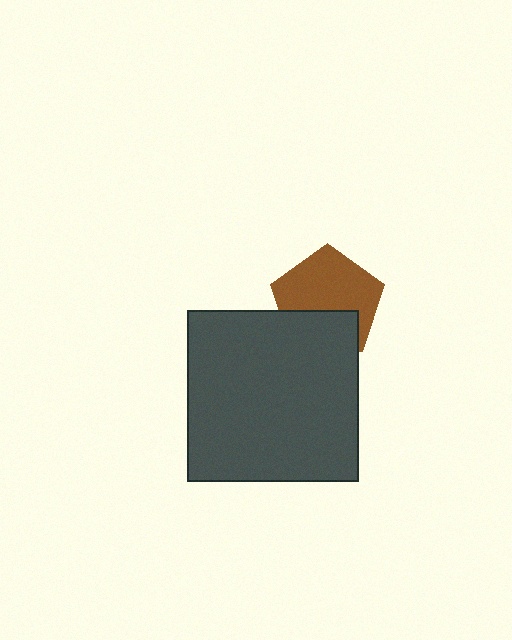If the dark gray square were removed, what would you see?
You would see the complete brown pentagon.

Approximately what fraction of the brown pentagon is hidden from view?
Roughly 36% of the brown pentagon is hidden behind the dark gray square.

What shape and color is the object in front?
The object in front is a dark gray square.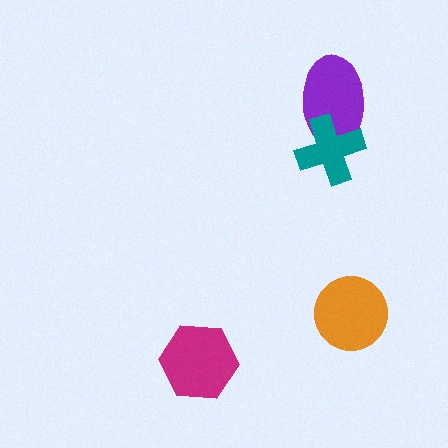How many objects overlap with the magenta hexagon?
0 objects overlap with the magenta hexagon.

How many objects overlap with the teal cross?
1 object overlaps with the teal cross.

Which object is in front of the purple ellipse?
The teal cross is in front of the purple ellipse.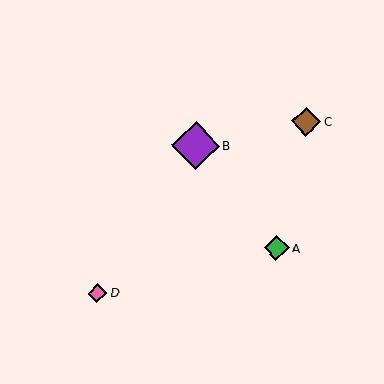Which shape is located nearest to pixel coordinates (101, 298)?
The pink diamond (labeled D) at (97, 293) is nearest to that location.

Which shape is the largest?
The purple diamond (labeled B) is the largest.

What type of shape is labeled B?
Shape B is a purple diamond.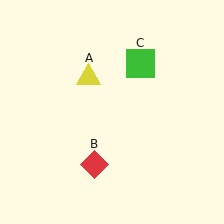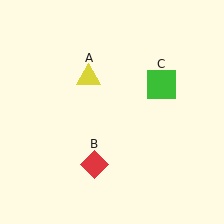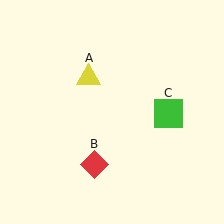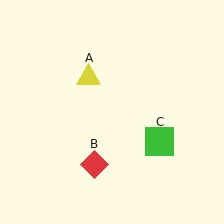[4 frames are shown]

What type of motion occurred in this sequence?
The green square (object C) rotated clockwise around the center of the scene.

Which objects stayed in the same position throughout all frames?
Yellow triangle (object A) and red diamond (object B) remained stationary.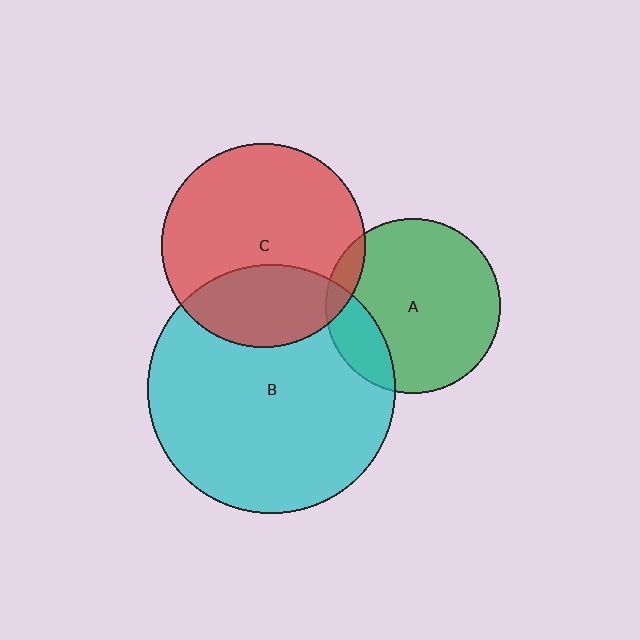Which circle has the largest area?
Circle B (cyan).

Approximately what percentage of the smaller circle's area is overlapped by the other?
Approximately 10%.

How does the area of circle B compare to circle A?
Approximately 2.0 times.